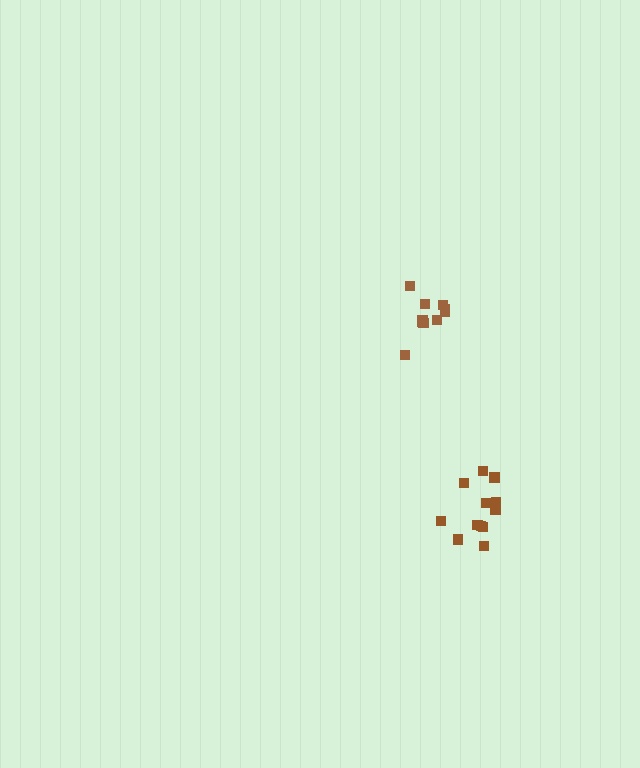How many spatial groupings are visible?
There are 2 spatial groupings.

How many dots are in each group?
Group 1: 11 dots, Group 2: 12 dots (23 total).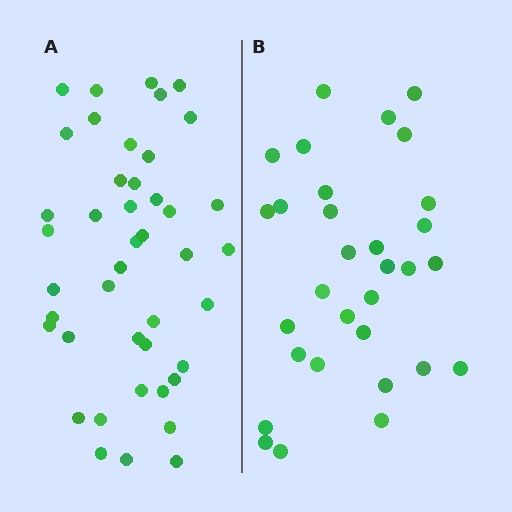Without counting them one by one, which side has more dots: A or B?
Region A (the left region) has more dots.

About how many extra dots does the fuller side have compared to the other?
Region A has roughly 12 or so more dots than region B.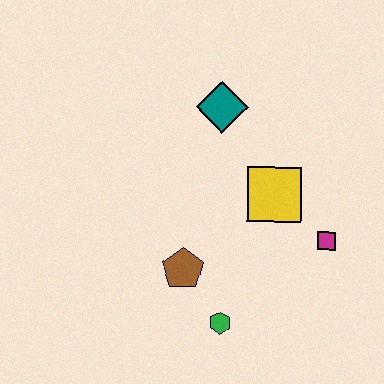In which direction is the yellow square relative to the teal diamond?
The yellow square is below the teal diamond.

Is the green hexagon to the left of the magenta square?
Yes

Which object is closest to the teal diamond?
The yellow square is closest to the teal diamond.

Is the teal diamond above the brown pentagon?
Yes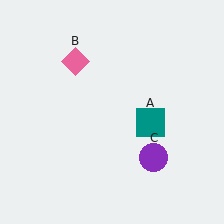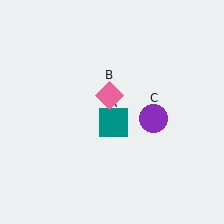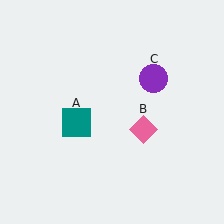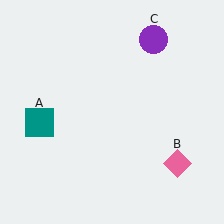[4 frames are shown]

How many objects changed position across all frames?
3 objects changed position: teal square (object A), pink diamond (object B), purple circle (object C).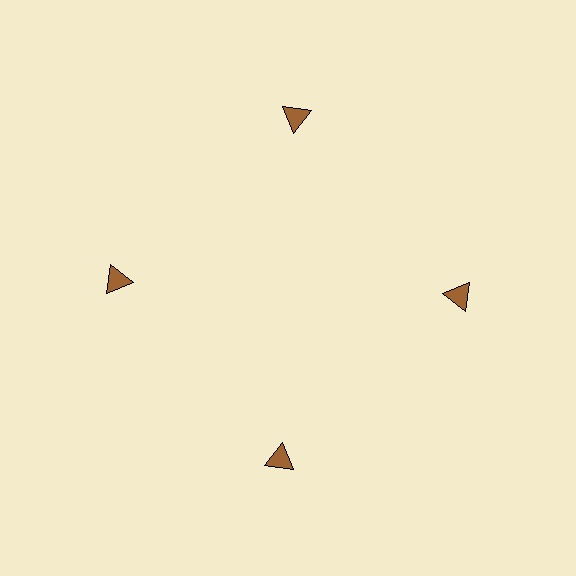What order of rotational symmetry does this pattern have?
This pattern has 4-fold rotational symmetry.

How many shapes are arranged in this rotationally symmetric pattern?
There are 4 shapes, arranged in 4 groups of 1.